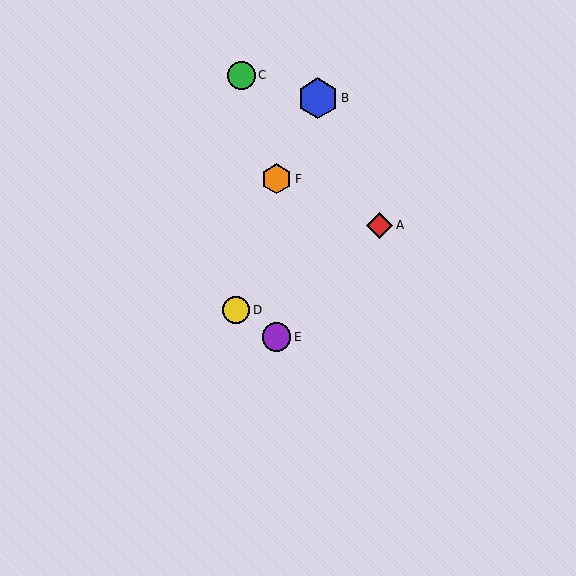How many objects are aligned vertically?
2 objects (E, F) are aligned vertically.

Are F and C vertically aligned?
No, F is at x≈276 and C is at x≈241.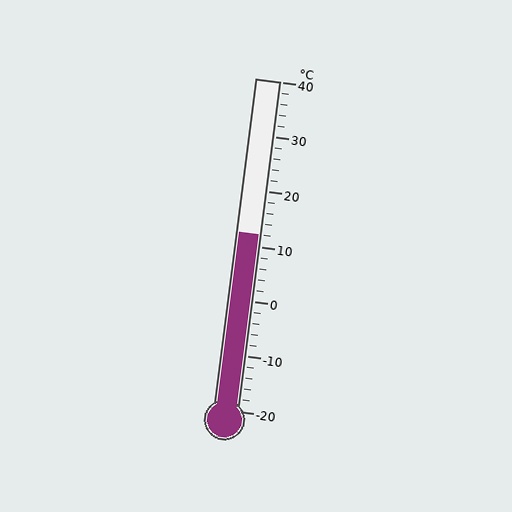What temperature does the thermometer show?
The thermometer shows approximately 12°C.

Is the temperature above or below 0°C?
The temperature is above 0°C.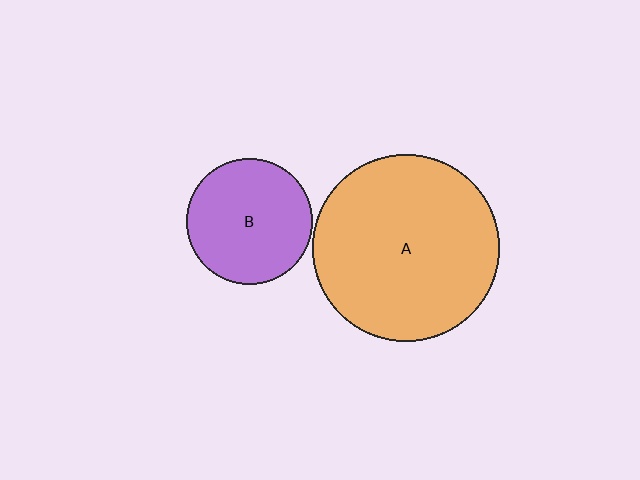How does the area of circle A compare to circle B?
Approximately 2.2 times.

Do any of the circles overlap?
No, none of the circles overlap.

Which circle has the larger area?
Circle A (orange).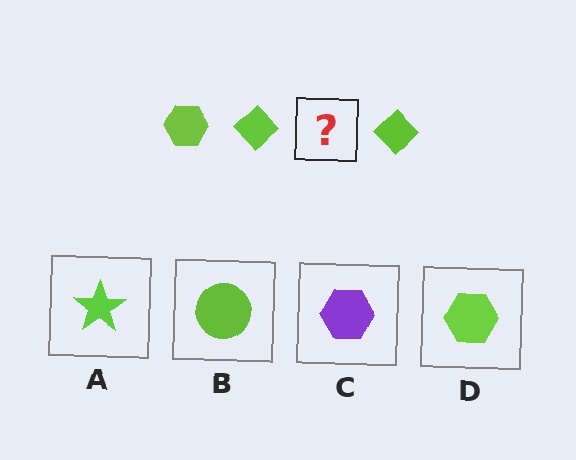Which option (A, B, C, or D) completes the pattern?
D.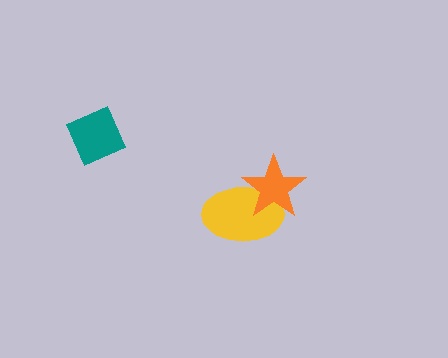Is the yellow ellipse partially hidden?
Yes, it is partially covered by another shape.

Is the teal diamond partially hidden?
No, no other shape covers it.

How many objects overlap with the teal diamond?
0 objects overlap with the teal diamond.